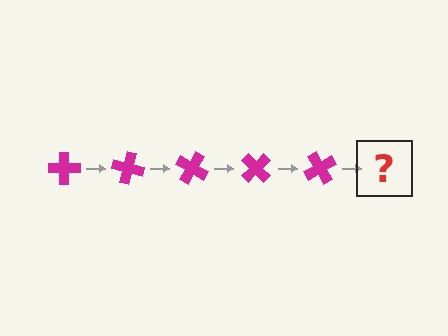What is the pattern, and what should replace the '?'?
The pattern is that the cross rotates 15 degrees each step. The '?' should be a magenta cross rotated 75 degrees.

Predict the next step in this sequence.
The next step is a magenta cross rotated 75 degrees.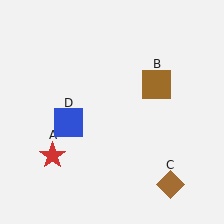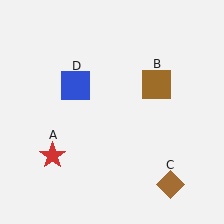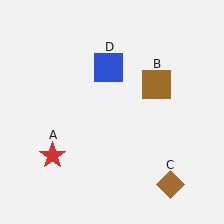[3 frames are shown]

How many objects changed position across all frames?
1 object changed position: blue square (object D).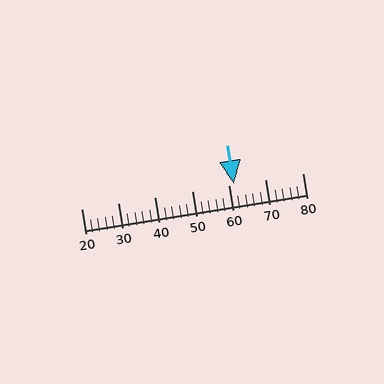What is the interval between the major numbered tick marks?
The major tick marks are spaced 10 units apart.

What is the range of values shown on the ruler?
The ruler shows values from 20 to 80.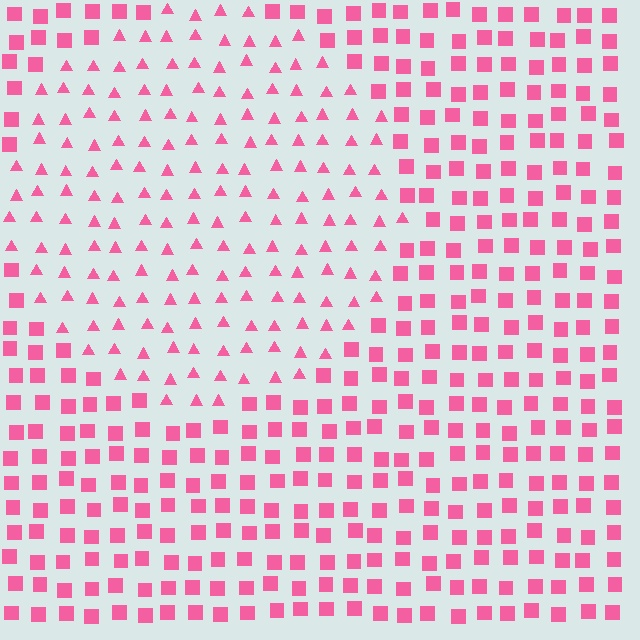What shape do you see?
I see a circle.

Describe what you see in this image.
The image is filled with small pink elements arranged in a uniform grid. A circle-shaped region contains triangles, while the surrounding area contains squares. The boundary is defined purely by the change in element shape.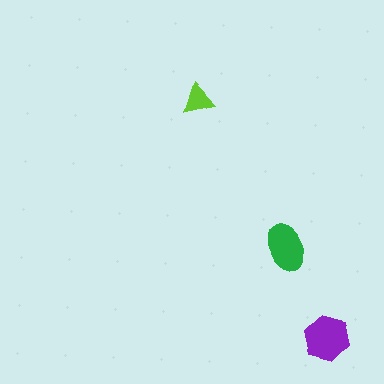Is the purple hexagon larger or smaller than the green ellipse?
Larger.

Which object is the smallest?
The lime triangle.